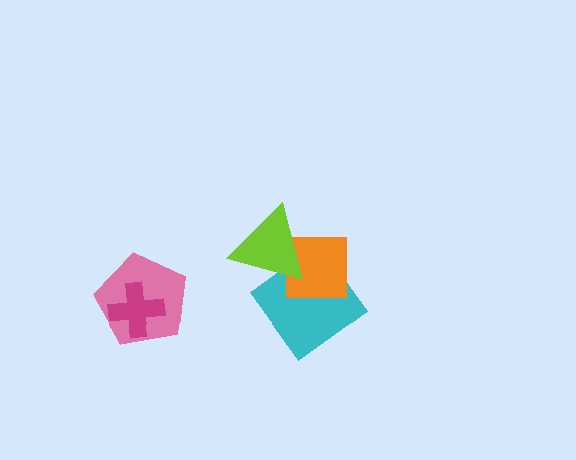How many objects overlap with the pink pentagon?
1 object overlaps with the pink pentagon.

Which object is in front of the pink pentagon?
The magenta cross is in front of the pink pentagon.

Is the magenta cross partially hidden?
No, no other shape covers it.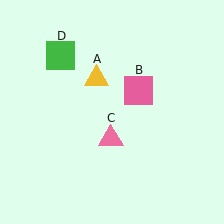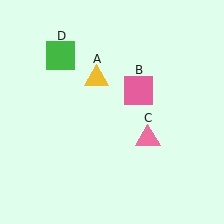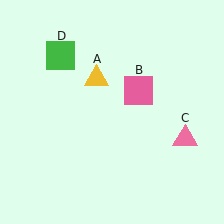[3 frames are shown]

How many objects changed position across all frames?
1 object changed position: pink triangle (object C).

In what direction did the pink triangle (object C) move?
The pink triangle (object C) moved right.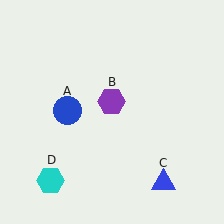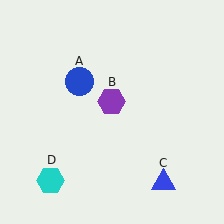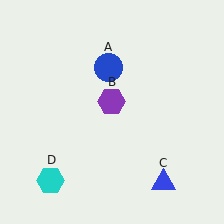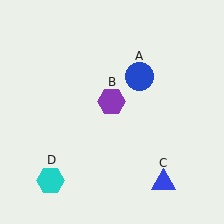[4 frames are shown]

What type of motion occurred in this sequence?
The blue circle (object A) rotated clockwise around the center of the scene.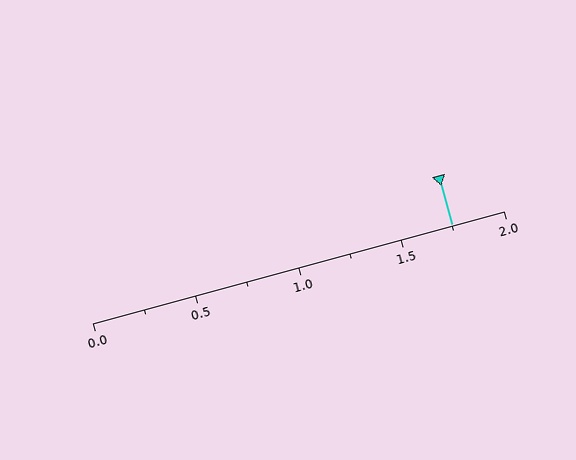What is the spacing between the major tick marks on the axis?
The major ticks are spaced 0.5 apart.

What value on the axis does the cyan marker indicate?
The marker indicates approximately 1.75.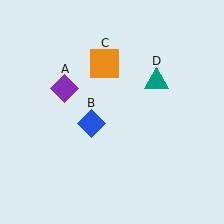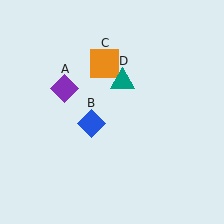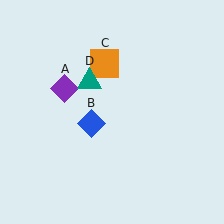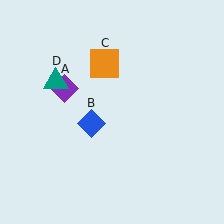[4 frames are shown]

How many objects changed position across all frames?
1 object changed position: teal triangle (object D).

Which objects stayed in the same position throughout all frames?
Purple diamond (object A) and blue diamond (object B) and orange square (object C) remained stationary.